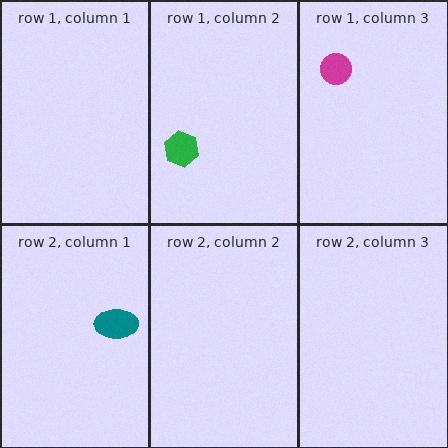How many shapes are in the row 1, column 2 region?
1.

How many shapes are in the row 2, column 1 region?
1.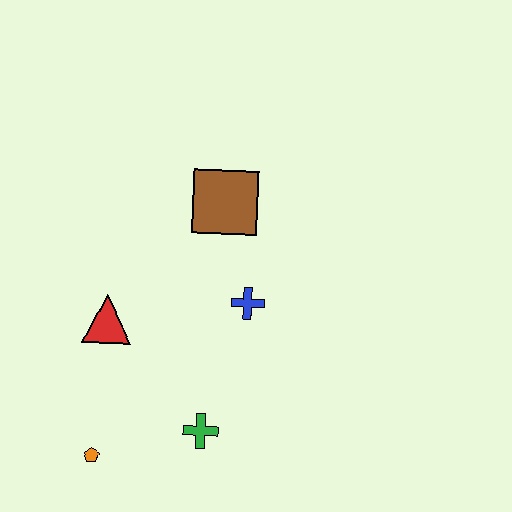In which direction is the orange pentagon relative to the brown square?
The orange pentagon is below the brown square.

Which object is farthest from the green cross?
The brown square is farthest from the green cross.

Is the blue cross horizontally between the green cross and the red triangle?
No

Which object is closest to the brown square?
The blue cross is closest to the brown square.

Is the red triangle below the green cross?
No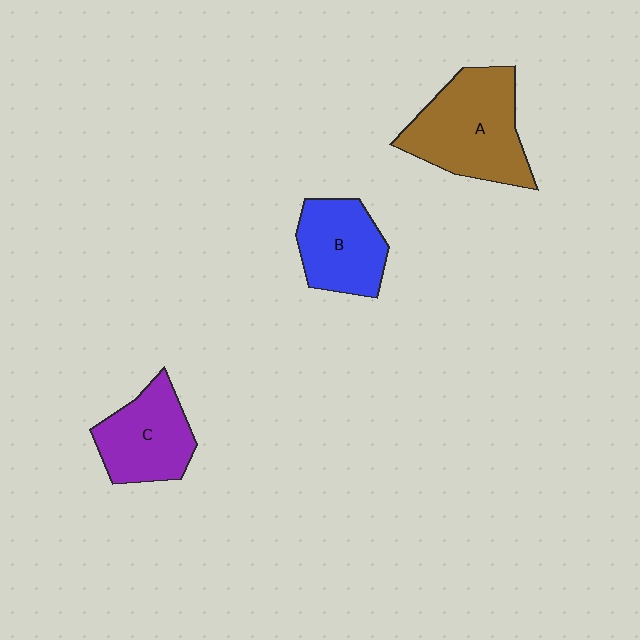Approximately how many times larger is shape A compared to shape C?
Approximately 1.4 times.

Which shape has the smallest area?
Shape B (blue).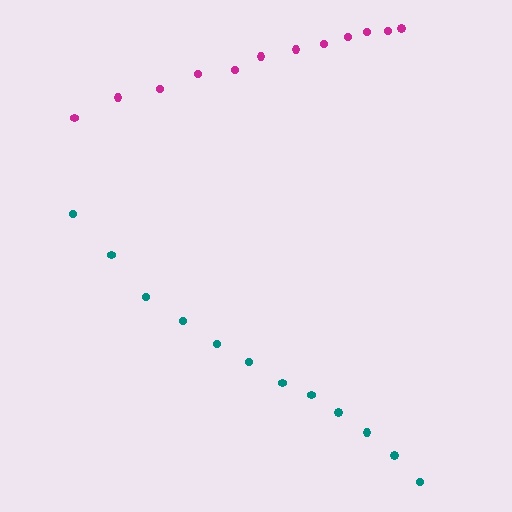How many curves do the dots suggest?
There are 2 distinct paths.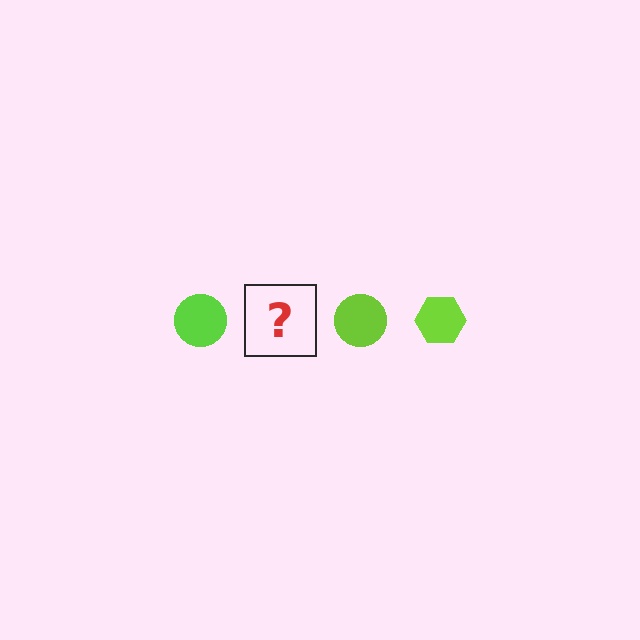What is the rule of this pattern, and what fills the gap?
The rule is that the pattern cycles through circle, hexagon shapes in lime. The gap should be filled with a lime hexagon.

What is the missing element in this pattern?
The missing element is a lime hexagon.